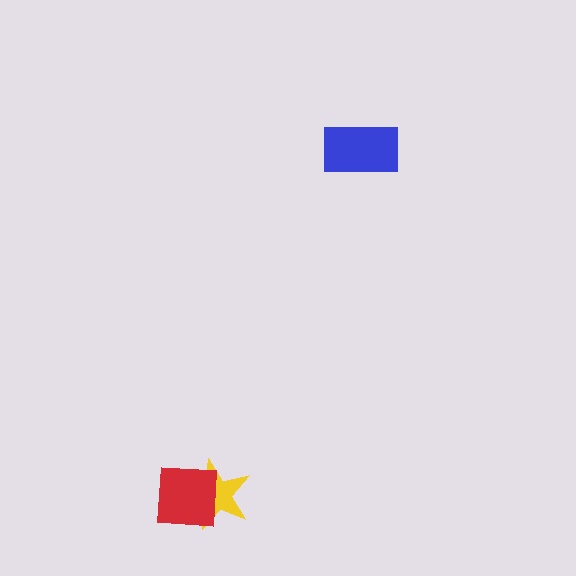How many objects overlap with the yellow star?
1 object overlaps with the yellow star.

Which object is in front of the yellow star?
The red square is in front of the yellow star.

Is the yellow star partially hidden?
Yes, it is partially covered by another shape.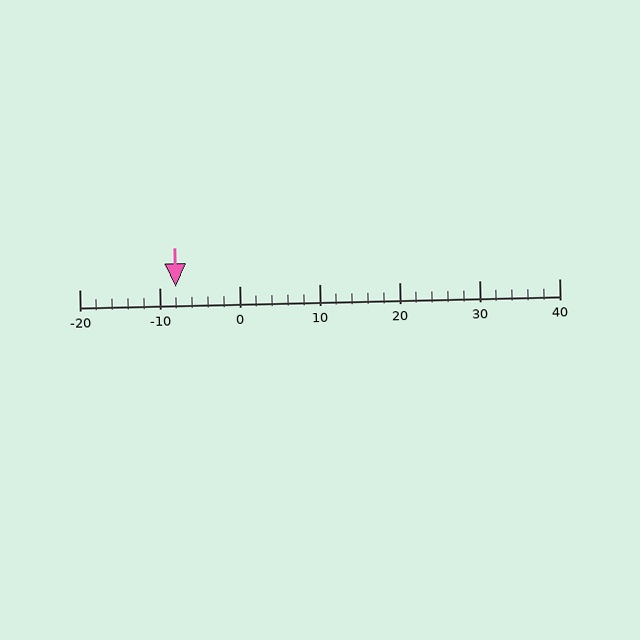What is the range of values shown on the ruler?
The ruler shows values from -20 to 40.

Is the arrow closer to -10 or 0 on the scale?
The arrow is closer to -10.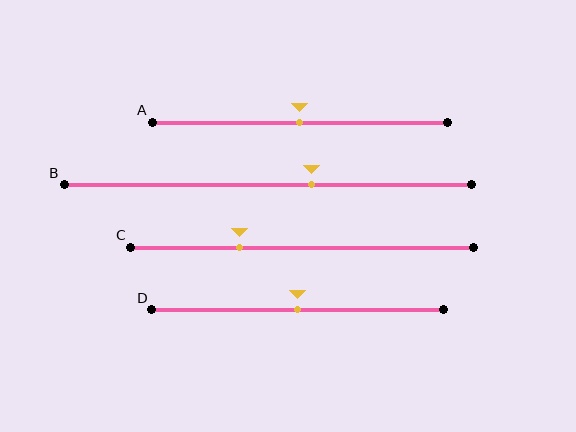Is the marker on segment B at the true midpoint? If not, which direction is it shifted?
No, the marker on segment B is shifted to the right by about 11% of the segment length.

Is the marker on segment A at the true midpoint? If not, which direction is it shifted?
Yes, the marker on segment A is at the true midpoint.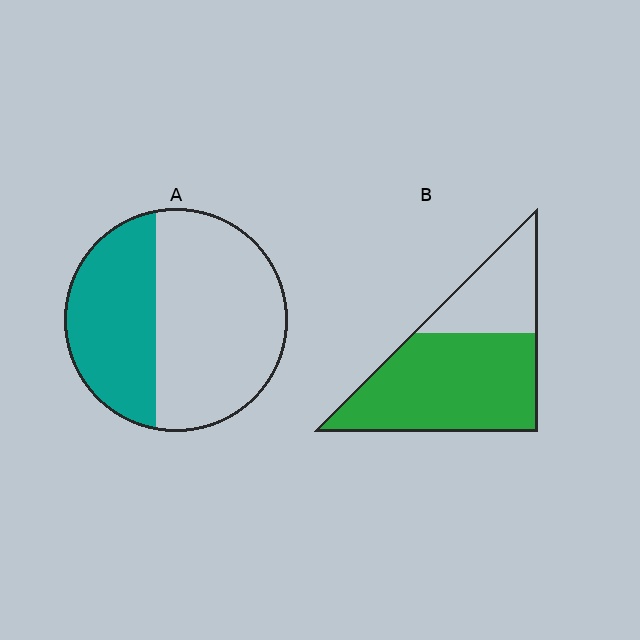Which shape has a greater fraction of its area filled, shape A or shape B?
Shape B.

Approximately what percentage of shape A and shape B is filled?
A is approximately 40% and B is approximately 70%.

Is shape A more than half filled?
No.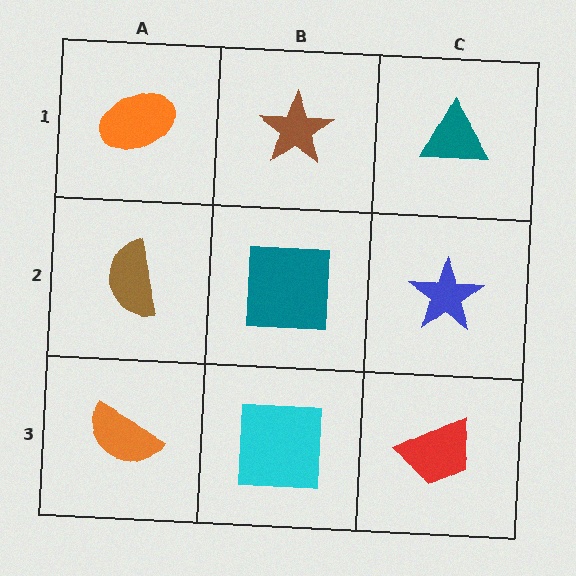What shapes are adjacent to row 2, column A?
An orange ellipse (row 1, column A), an orange semicircle (row 3, column A), a teal square (row 2, column B).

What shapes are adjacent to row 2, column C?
A teal triangle (row 1, column C), a red trapezoid (row 3, column C), a teal square (row 2, column B).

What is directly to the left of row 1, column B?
An orange ellipse.